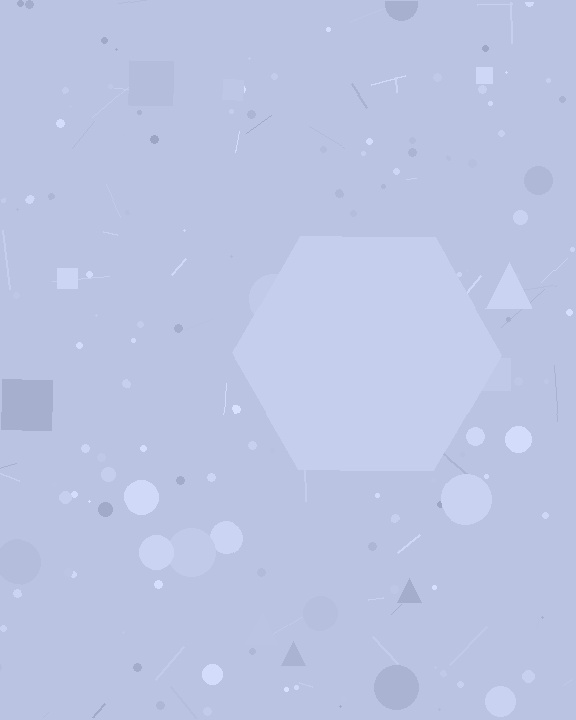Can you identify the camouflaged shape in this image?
The camouflaged shape is a hexagon.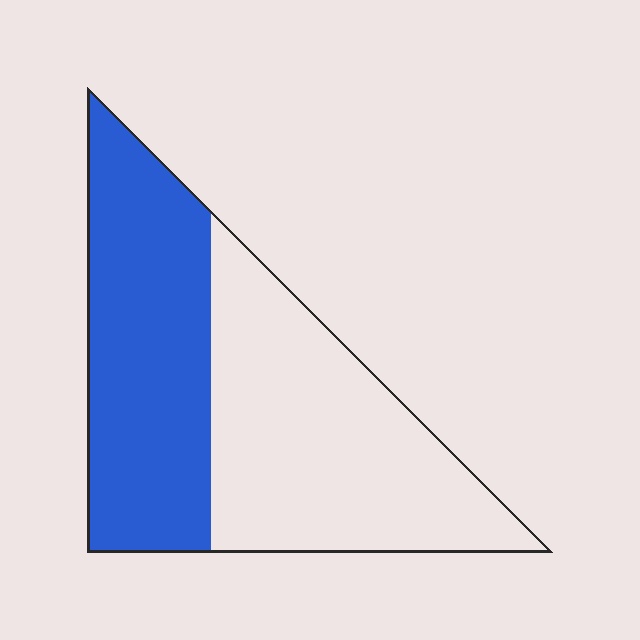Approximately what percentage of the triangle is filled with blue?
Approximately 45%.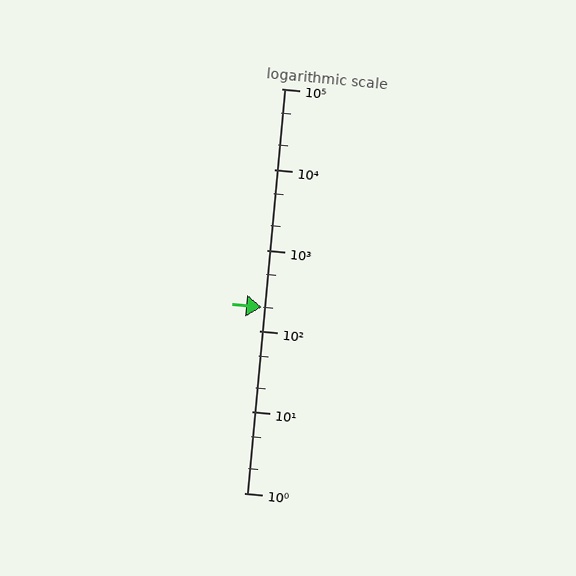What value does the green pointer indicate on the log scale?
The pointer indicates approximately 200.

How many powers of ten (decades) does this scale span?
The scale spans 5 decades, from 1 to 100000.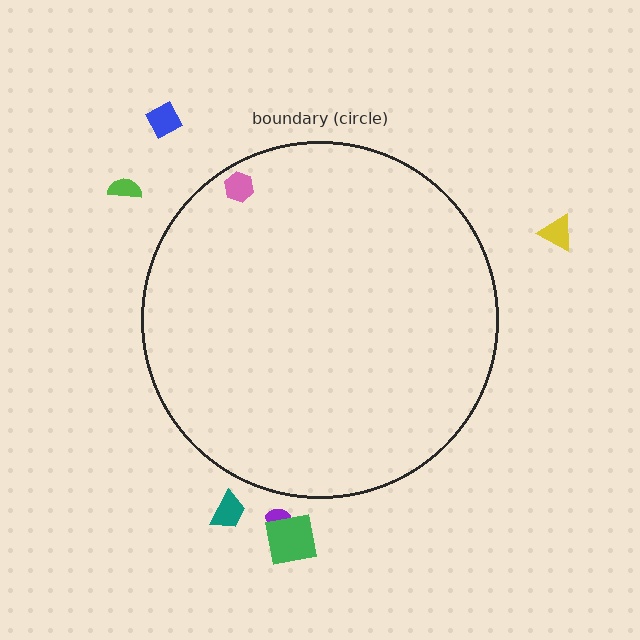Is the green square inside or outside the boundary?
Outside.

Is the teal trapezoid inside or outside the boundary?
Outside.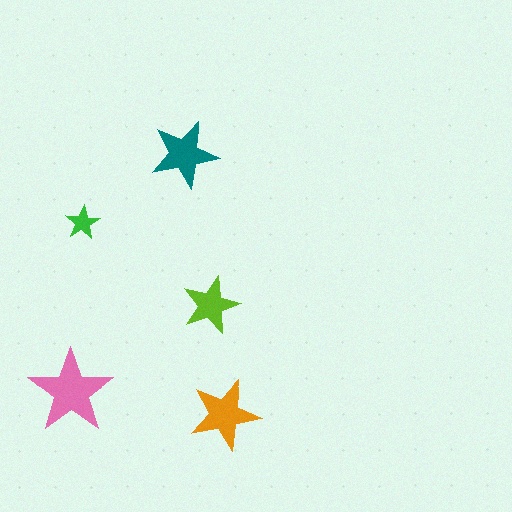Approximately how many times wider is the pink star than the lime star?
About 1.5 times wider.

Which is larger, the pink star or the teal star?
The pink one.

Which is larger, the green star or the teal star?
The teal one.